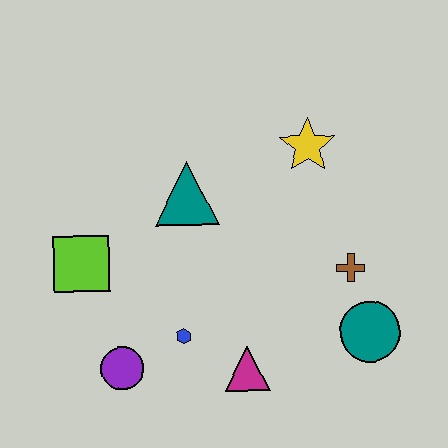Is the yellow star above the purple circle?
Yes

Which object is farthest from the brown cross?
The lime square is farthest from the brown cross.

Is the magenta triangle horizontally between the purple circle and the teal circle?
Yes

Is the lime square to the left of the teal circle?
Yes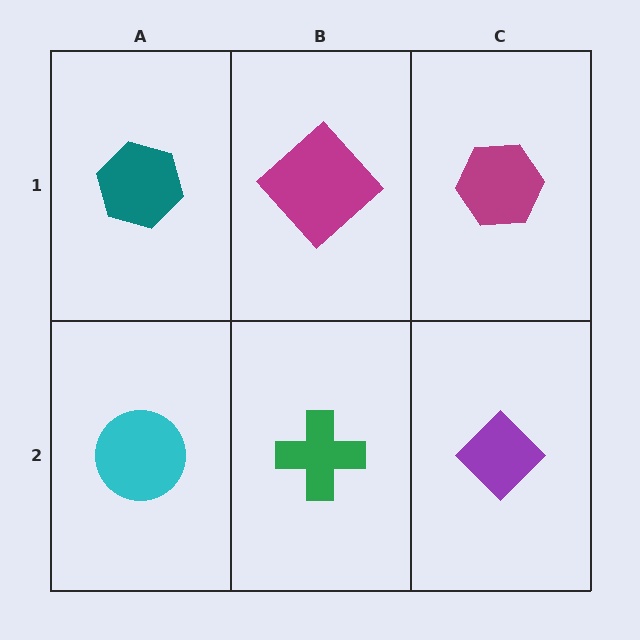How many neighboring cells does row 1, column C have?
2.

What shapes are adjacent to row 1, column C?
A purple diamond (row 2, column C), a magenta diamond (row 1, column B).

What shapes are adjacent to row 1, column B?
A green cross (row 2, column B), a teal hexagon (row 1, column A), a magenta hexagon (row 1, column C).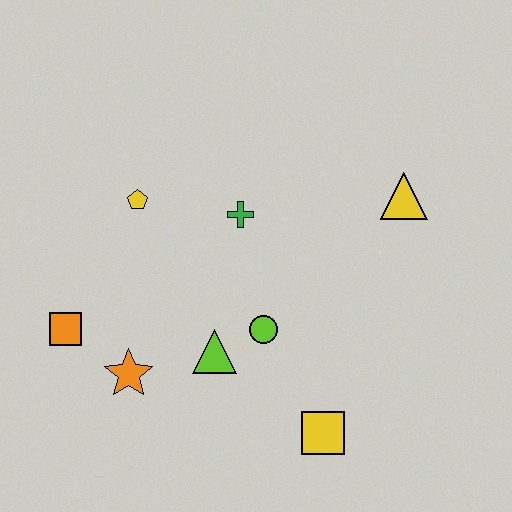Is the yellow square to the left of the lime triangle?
No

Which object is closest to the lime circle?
The lime triangle is closest to the lime circle.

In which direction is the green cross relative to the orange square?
The green cross is to the right of the orange square.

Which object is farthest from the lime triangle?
The yellow triangle is farthest from the lime triangle.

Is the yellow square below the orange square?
Yes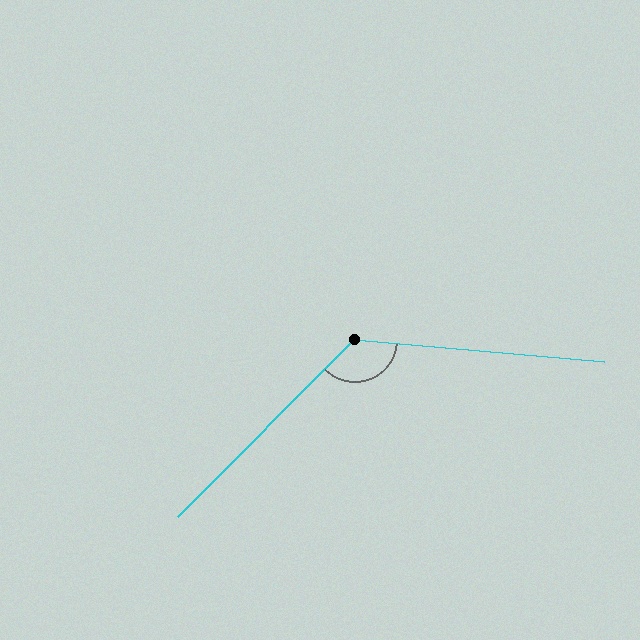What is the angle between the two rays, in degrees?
Approximately 130 degrees.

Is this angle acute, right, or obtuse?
It is obtuse.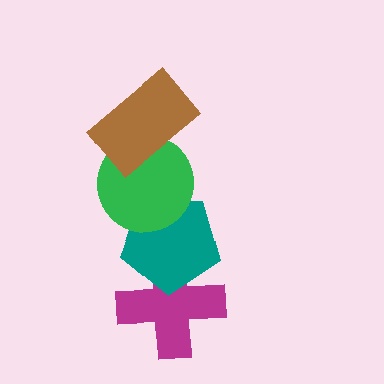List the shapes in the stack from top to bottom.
From top to bottom: the brown rectangle, the green circle, the teal pentagon, the magenta cross.